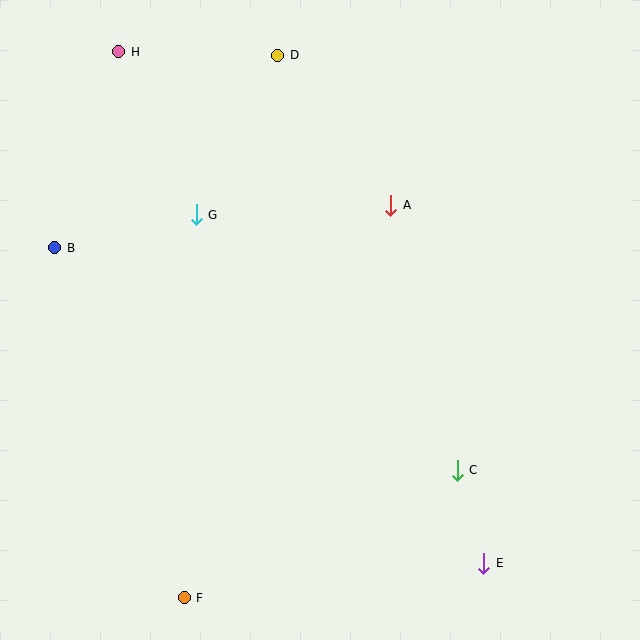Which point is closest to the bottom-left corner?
Point F is closest to the bottom-left corner.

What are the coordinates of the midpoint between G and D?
The midpoint between G and D is at (237, 135).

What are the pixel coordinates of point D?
Point D is at (278, 55).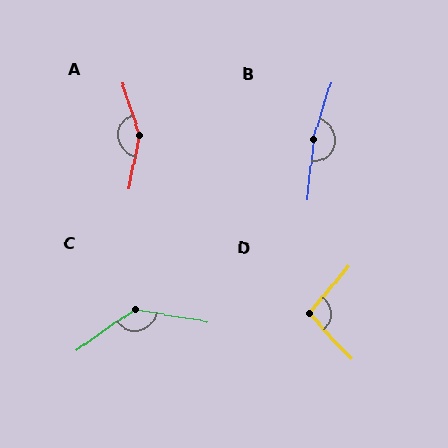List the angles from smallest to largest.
D (98°), C (135°), A (150°), B (169°).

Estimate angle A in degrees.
Approximately 150 degrees.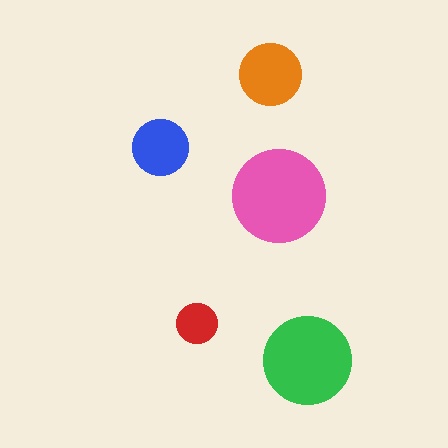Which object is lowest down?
The green circle is bottommost.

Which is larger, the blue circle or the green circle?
The green one.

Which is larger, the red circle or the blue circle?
The blue one.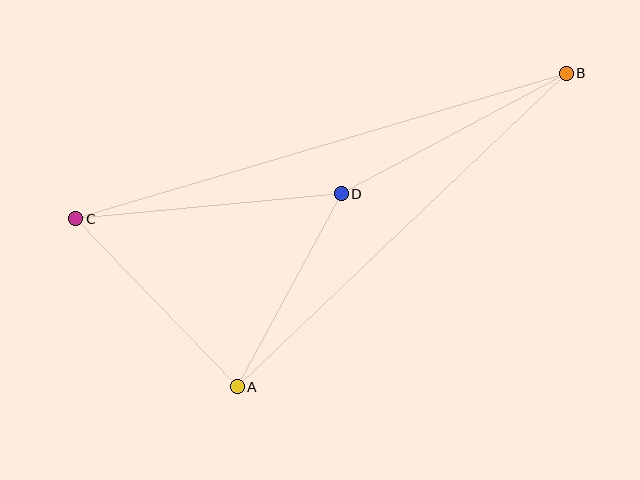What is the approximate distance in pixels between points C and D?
The distance between C and D is approximately 267 pixels.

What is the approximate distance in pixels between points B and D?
The distance between B and D is approximately 255 pixels.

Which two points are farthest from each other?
Points B and C are farthest from each other.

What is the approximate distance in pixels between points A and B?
The distance between A and B is approximately 454 pixels.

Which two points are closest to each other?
Points A and D are closest to each other.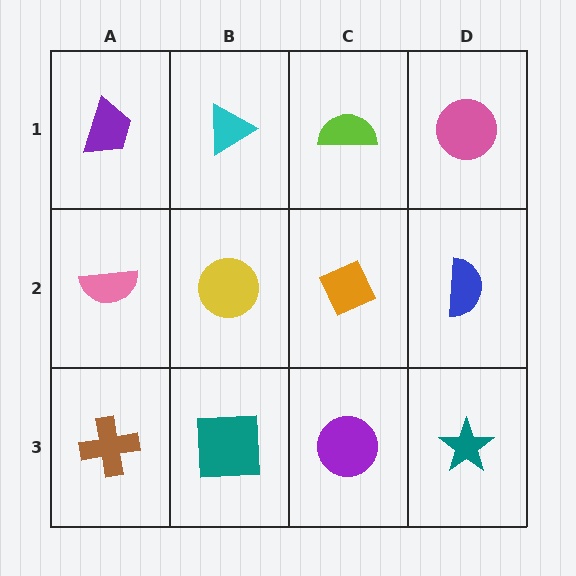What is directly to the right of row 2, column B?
An orange diamond.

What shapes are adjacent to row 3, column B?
A yellow circle (row 2, column B), a brown cross (row 3, column A), a purple circle (row 3, column C).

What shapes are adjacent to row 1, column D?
A blue semicircle (row 2, column D), a lime semicircle (row 1, column C).